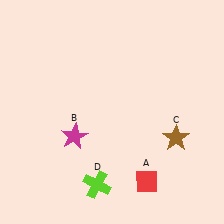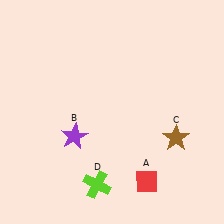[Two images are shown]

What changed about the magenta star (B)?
In Image 1, B is magenta. In Image 2, it changed to purple.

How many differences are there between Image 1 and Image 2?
There is 1 difference between the two images.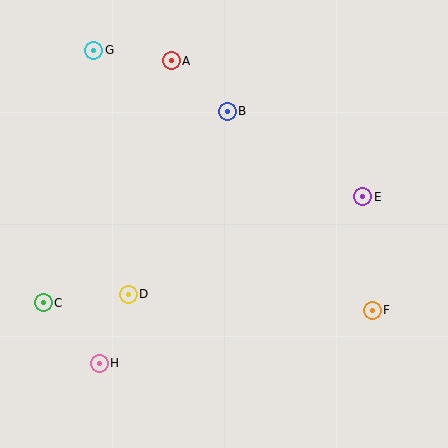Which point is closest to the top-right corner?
Point E is closest to the top-right corner.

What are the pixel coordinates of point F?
Point F is at (372, 310).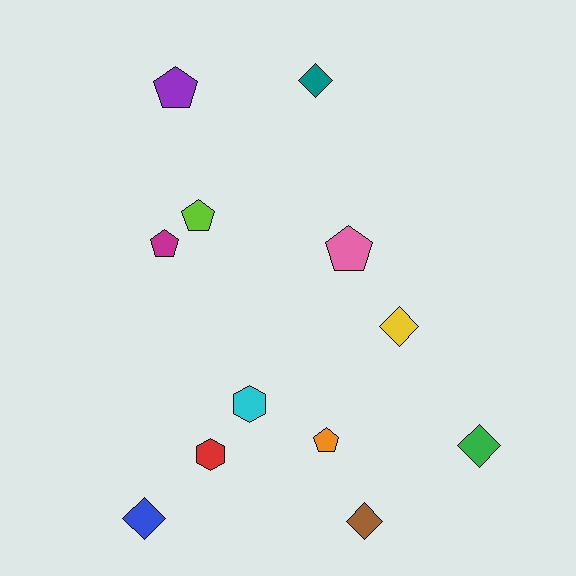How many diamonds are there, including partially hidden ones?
There are 5 diamonds.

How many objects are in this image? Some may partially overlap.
There are 12 objects.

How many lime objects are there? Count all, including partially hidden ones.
There is 1 lime object.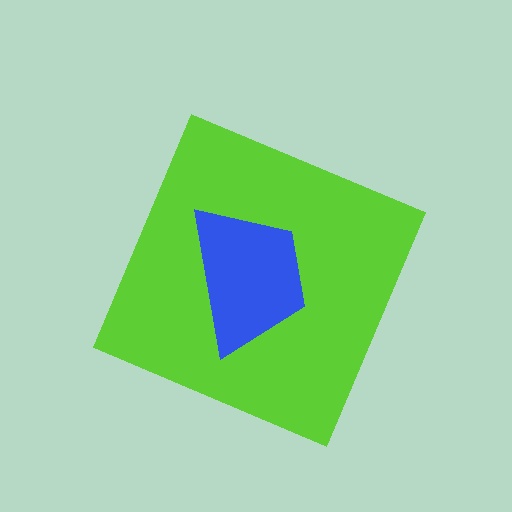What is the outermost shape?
The lime diamond.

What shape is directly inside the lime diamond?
The blue trapezoid.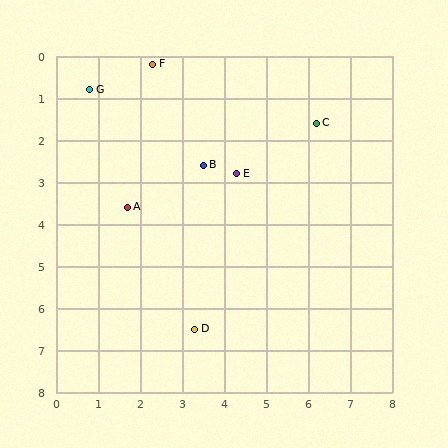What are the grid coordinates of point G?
Point G is at approximately (0.8, 0.8).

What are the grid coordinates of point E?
Point E is at approximately (4.3, 2.8).